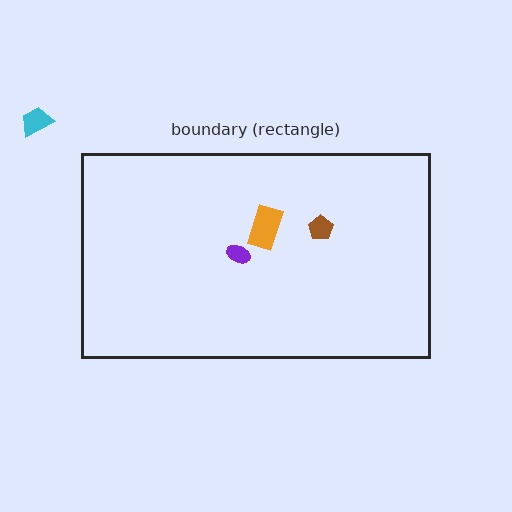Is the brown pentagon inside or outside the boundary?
Inside.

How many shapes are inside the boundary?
3 inside, 1 outside.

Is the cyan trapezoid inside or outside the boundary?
Outside.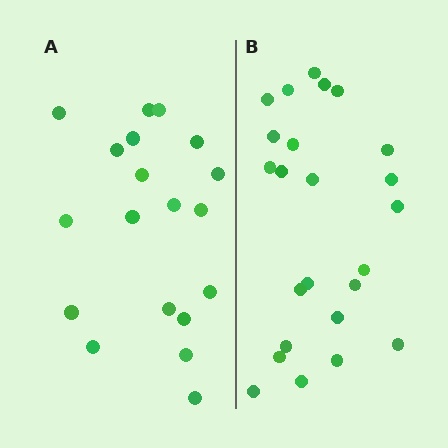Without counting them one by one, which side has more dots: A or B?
Region B (the right region) has more dots.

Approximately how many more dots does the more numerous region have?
Region B has about 5 more dots than region A.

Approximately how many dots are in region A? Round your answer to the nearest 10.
About 20 dots. (The exact count is 19, which rounds to 20.)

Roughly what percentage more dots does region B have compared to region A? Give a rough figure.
About 25% more.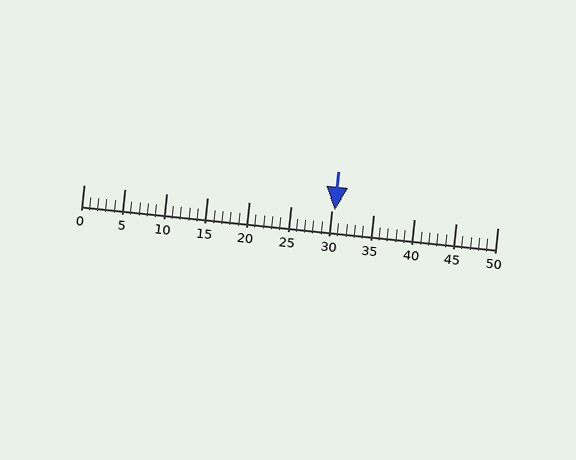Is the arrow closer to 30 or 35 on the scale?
The arrow is closer to 30.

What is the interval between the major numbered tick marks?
The major tick marks are spaced 5 units apart.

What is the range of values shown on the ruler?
The ruler shows values from 0 to 50.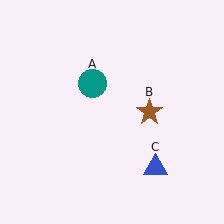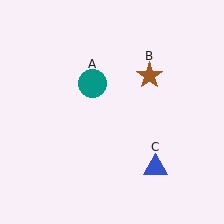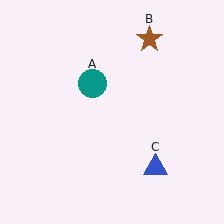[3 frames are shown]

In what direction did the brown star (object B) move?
The brown star (object B) moved up.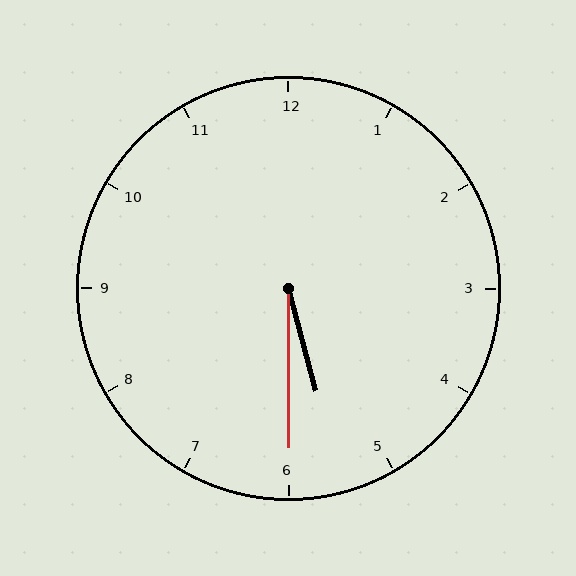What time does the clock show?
5:30.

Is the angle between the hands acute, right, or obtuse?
It is acute.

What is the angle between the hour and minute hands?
Approximately 15 degrees.